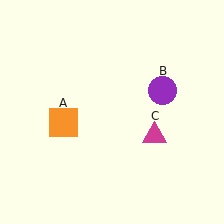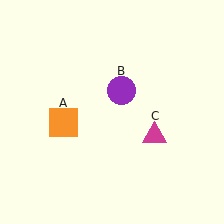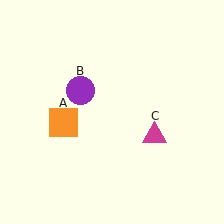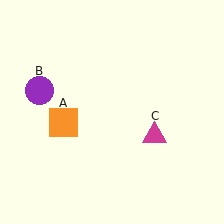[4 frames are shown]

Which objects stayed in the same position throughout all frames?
Orange square (object A) and magenta triangle (object C) remained stationary.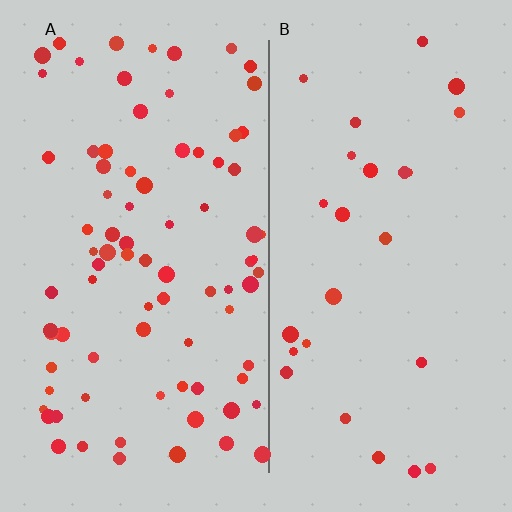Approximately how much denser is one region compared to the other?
Approximately 3.1× — region A over region B.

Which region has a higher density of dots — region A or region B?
A (the left).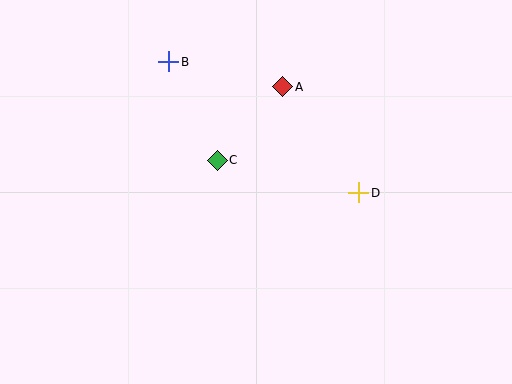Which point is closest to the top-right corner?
Point A is closest to the top-right corner.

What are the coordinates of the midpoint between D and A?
The midpoint between D and A is at (321, 140).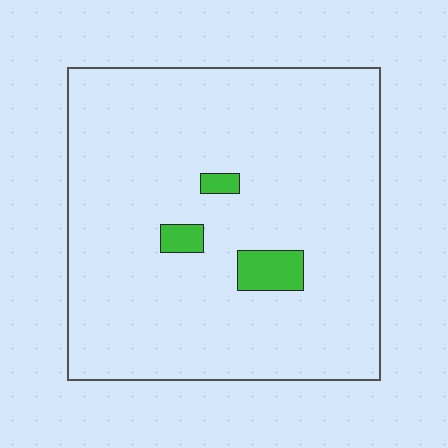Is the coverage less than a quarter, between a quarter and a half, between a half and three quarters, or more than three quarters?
Less than a quarter.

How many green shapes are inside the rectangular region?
3.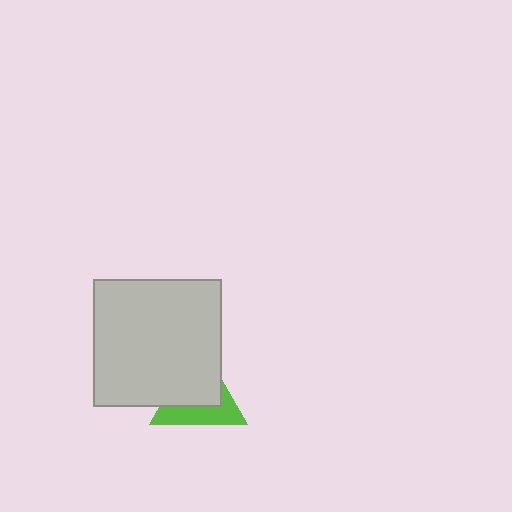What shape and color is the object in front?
The object in front is a light gray square.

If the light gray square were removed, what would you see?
You would see the complete lime triangle.